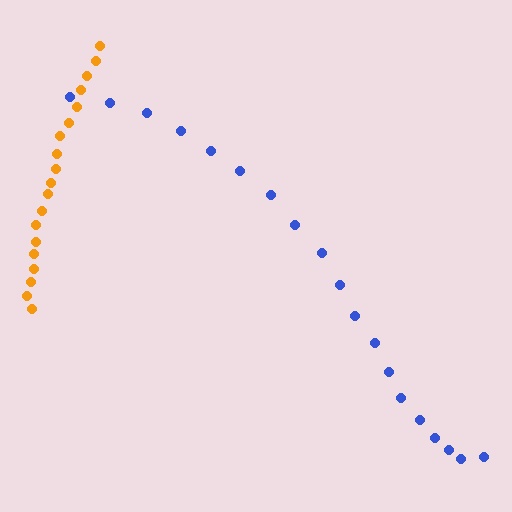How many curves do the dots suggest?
There are 2 distinct paths.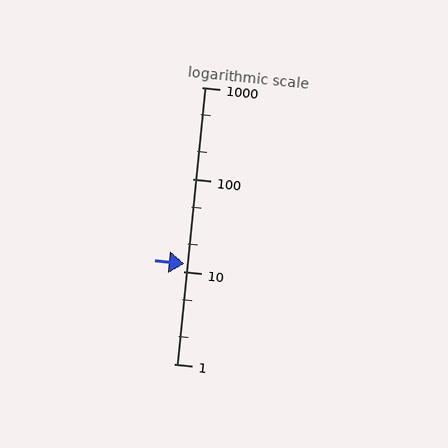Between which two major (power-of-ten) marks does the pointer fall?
The pointer is between 10 and 100.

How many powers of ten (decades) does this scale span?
The scale spans 3 decades, from 1 to 1000.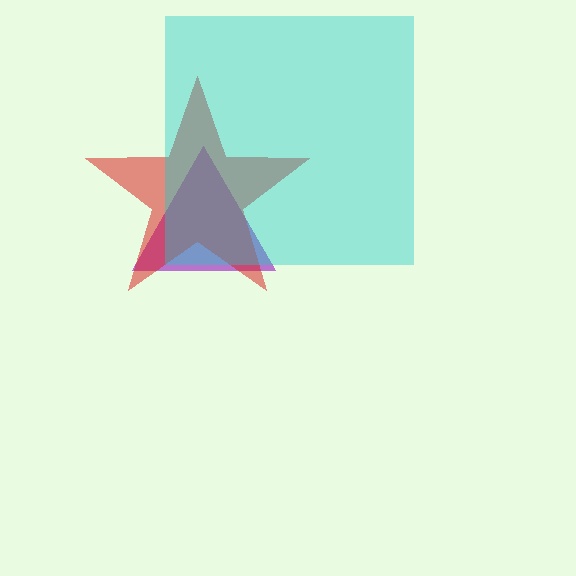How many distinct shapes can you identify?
There are 3 distinct shapes: a purple triangle, a red star, a cyan square.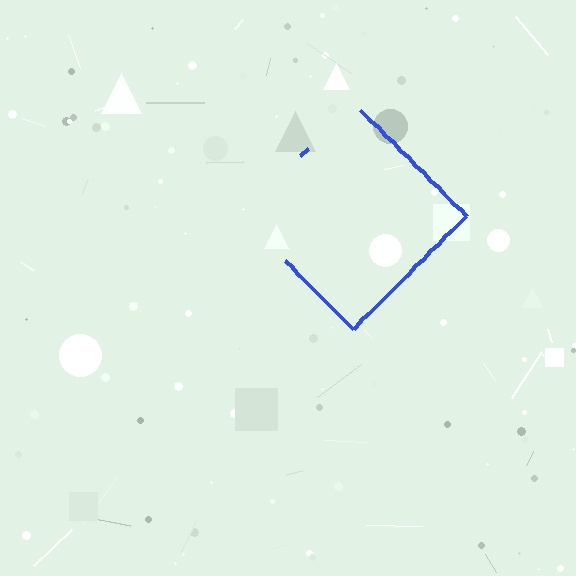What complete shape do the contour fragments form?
The contour fragments form a diamond.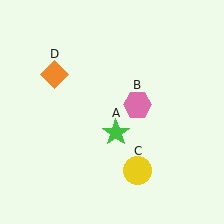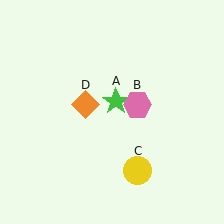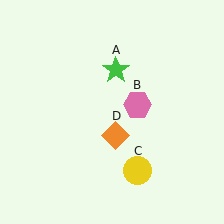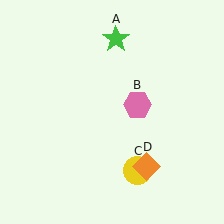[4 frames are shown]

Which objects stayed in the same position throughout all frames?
Pink hexagon (object B) and yellow circle (object C) remained stationary.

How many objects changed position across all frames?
2 objects changed position: green star (object A), orange diamond (object D).